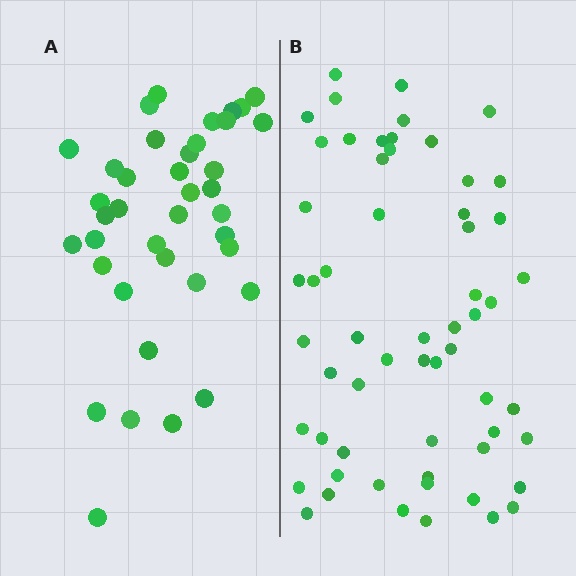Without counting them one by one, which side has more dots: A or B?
Region B (the right region) has more dots.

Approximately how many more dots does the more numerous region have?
Region B has approximately 20 more dots than region A.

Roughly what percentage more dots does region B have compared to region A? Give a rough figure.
About 50% more.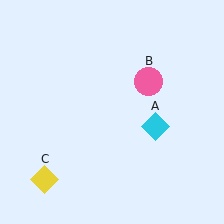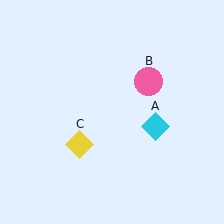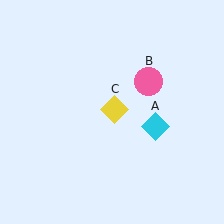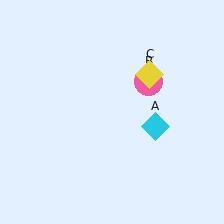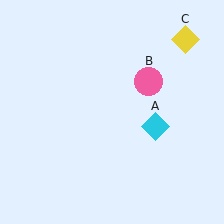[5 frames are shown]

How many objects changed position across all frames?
1 object changed position: yellow diamond (object C).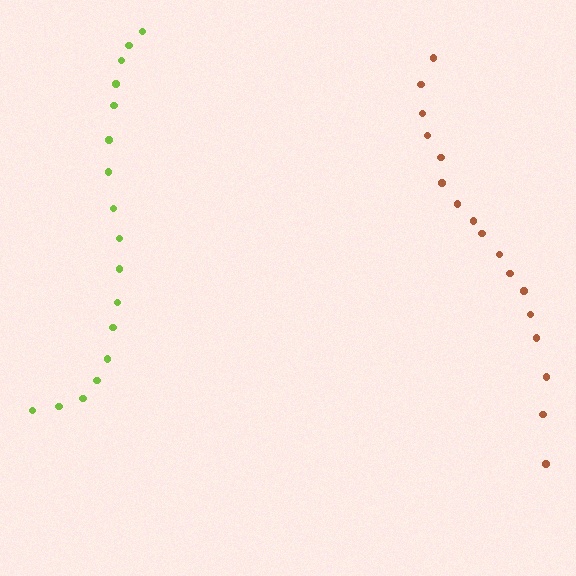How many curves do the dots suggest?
There are 2 distinct paths.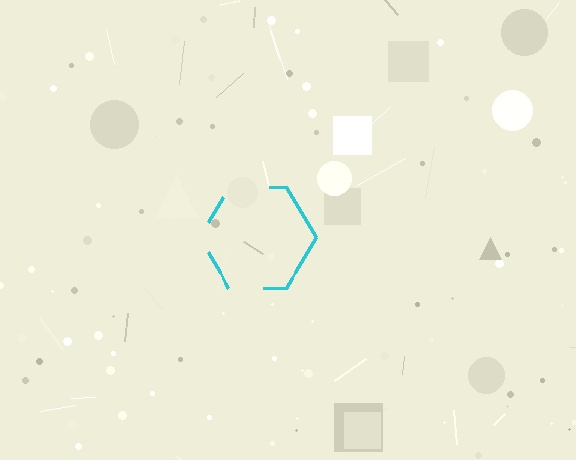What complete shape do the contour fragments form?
The contour fragments form a hexagon.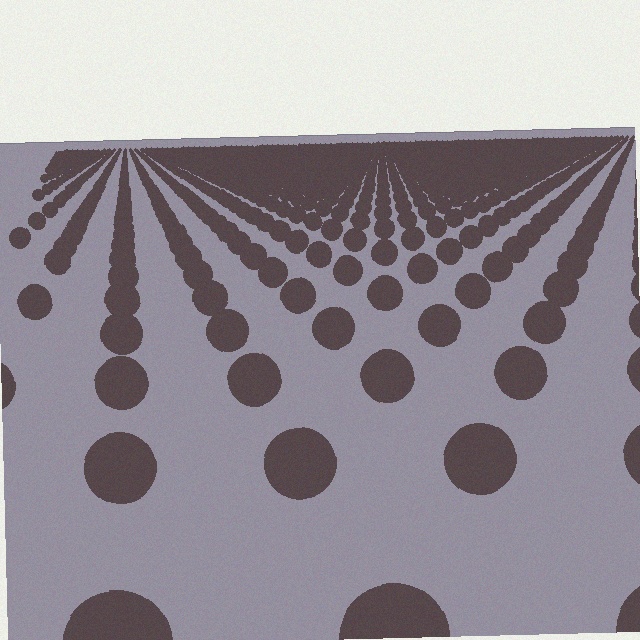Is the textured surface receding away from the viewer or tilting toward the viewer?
The surface is receding away from the viewer. Texture elements get smaller and denser toward the top.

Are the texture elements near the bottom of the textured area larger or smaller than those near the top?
Larger. Near the bottom, elements are closer to the viewer and appear at a bigger on-screen size.